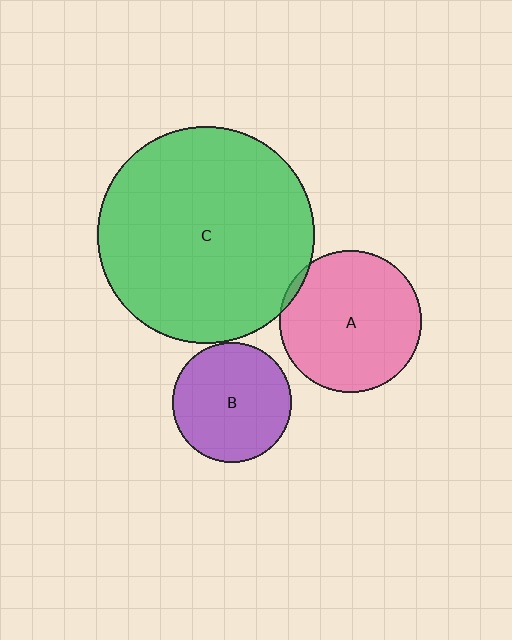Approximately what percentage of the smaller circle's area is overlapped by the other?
Approximately 5%.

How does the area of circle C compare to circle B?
Approximately 3.3 times.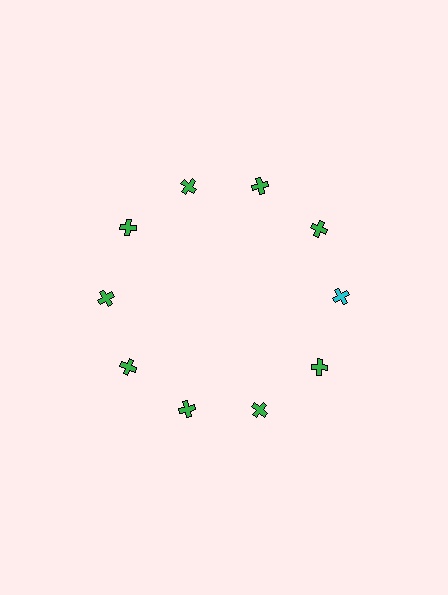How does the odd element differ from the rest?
It has a different color: cyan instead of green.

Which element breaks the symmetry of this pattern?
The cyan cross at roughly the 3 o'clock position breaks the symmetry. All other shapes are green crosses.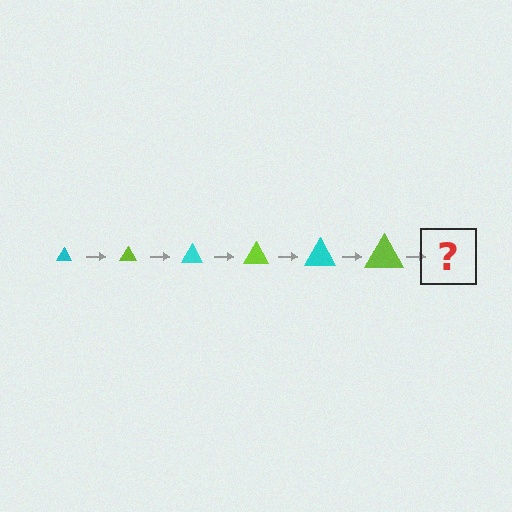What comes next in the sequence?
The next element should be a cyan triangle, larger than the previous one.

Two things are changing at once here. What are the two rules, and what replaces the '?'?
The two rules are that the triangle grows larger each step and the color cycles through cyan and lime. The '?' should be a cyan triangle, larger than the previous one.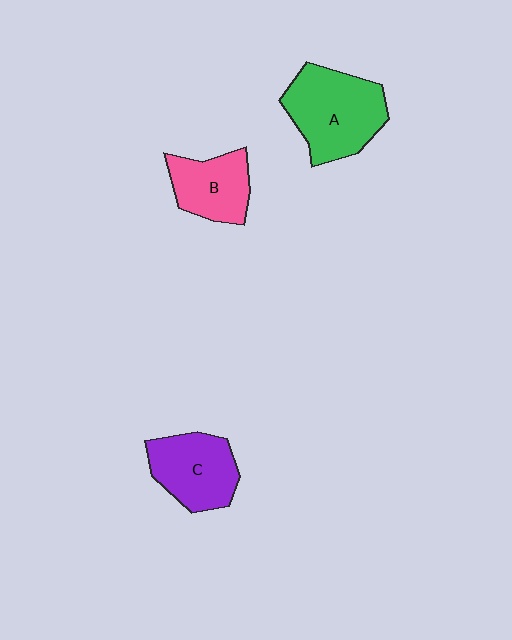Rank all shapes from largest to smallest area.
From largest to smallest: A (green), C (purple), B (pink).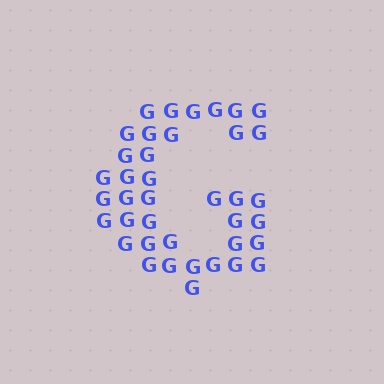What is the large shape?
The large shape is the letter G.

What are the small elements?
The small elements are letter G's.